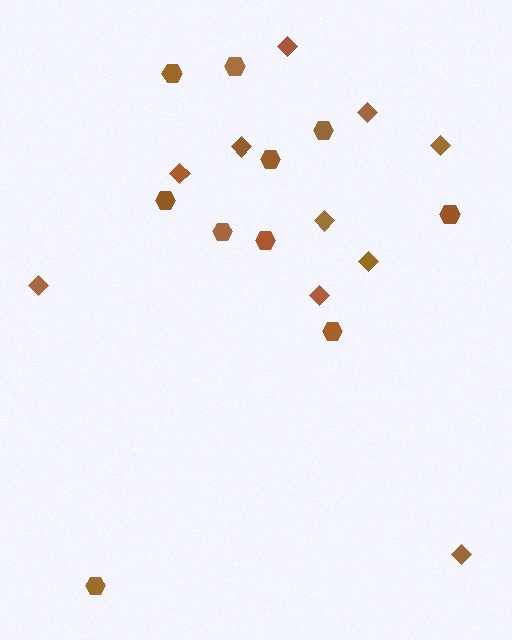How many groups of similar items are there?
There are 2 groups: one group of hexagons (10) and one group of diamonds (10).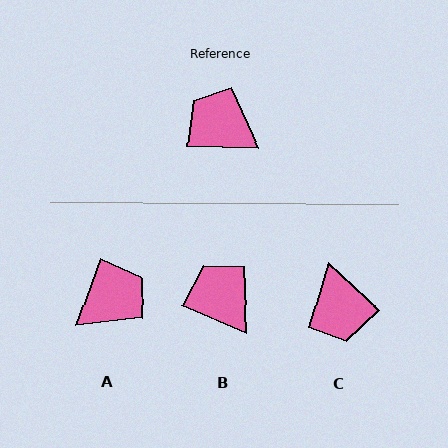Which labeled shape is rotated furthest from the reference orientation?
C, about 139 degrees away.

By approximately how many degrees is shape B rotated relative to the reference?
Approximately 21 degrees clockwise.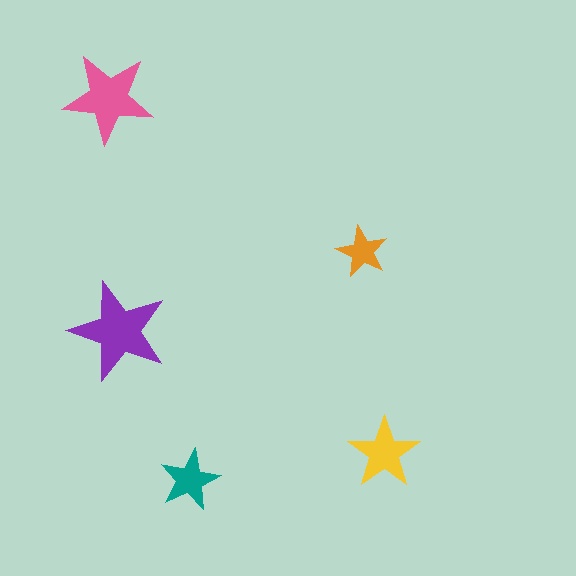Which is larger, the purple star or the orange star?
The purple one.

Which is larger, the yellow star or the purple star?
The purple one.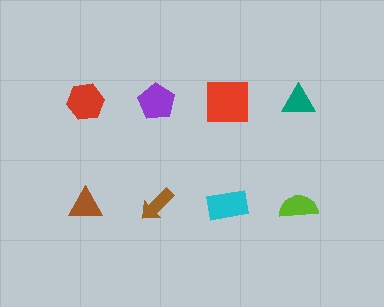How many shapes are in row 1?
4 shapes.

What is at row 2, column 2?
A brown arrow.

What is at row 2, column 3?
A cyan rectangle.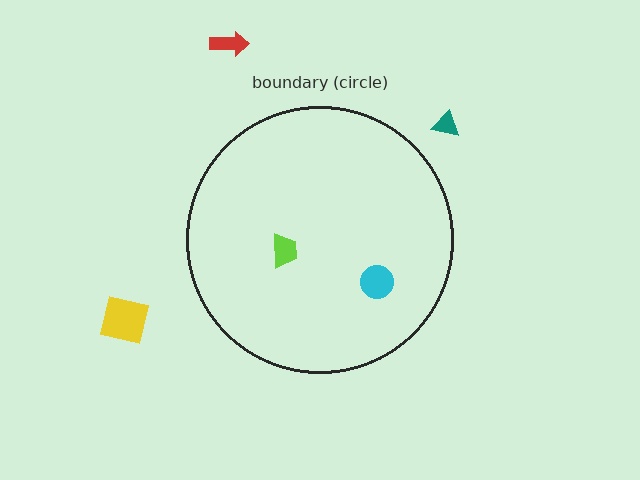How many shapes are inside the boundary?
2 inside, 3 outside.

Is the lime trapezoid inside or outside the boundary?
Inside.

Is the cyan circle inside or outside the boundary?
Inside.